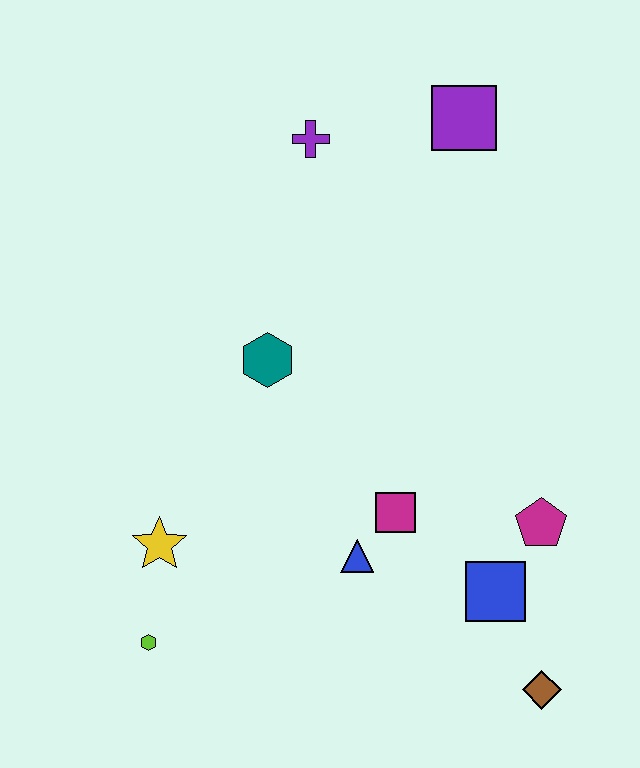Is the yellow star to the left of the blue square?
Yes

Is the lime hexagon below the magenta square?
Yes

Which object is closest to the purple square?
The purple cross is closest to the purple square.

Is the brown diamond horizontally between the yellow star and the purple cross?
No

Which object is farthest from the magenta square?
The purple square is farthest from the magenta square.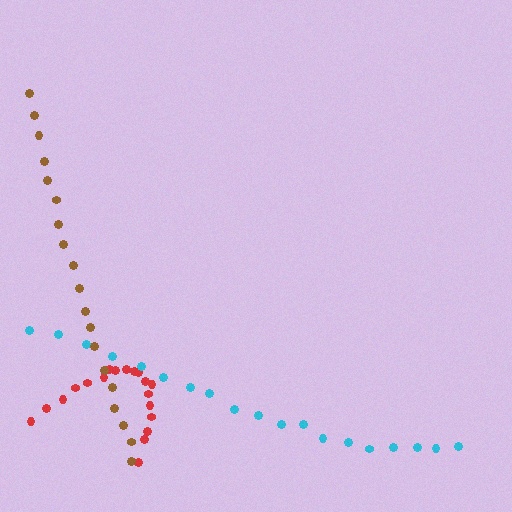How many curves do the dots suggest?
There are 3 distinct paths.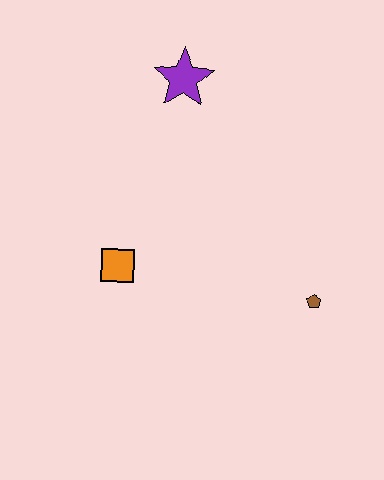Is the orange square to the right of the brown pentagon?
No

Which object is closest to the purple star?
The orange square is closest to the purple star.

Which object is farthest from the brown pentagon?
The purple star is farthest from the brown pentagon.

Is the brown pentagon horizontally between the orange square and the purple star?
No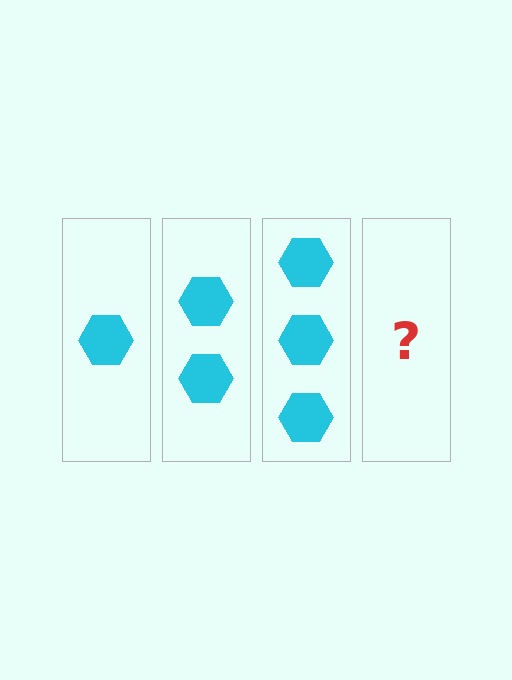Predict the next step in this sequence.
The next step is 4 hexagons.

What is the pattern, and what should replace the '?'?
The pattern is that each step adds one more hexagon. The '?' should be 4 hexagons.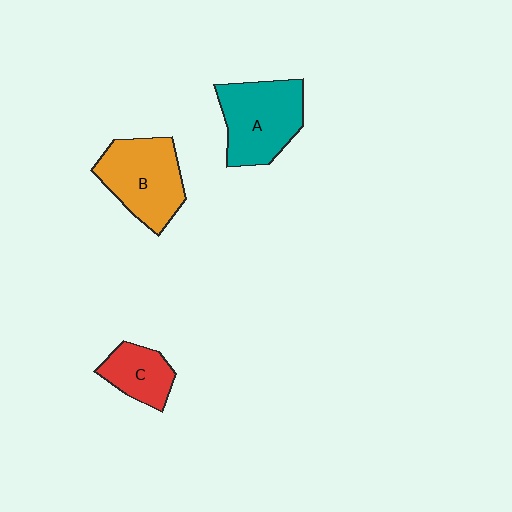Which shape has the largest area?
Shape A (teal).